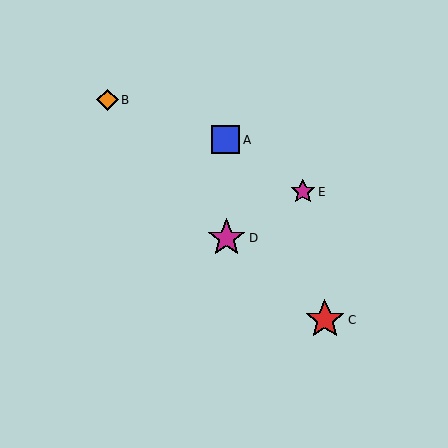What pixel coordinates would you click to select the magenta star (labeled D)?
Click at (226, 238) to select the magenta star D.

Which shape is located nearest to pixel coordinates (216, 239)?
The magenta star (labeled D) at (226, 238) is nearest to that location.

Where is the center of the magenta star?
The center of the magenta star is at (303, 192).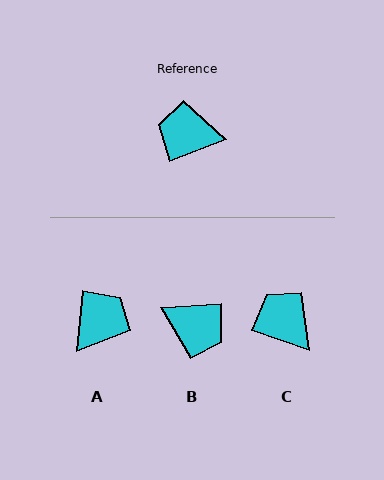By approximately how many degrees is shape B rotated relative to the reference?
Approximately 163 degrees counter-clockwise.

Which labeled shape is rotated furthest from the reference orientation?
B, about 163 degrees away.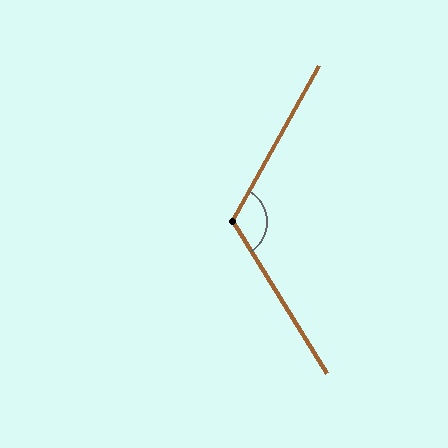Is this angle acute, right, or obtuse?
It is obtuse.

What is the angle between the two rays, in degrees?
Approximately 119 degrees.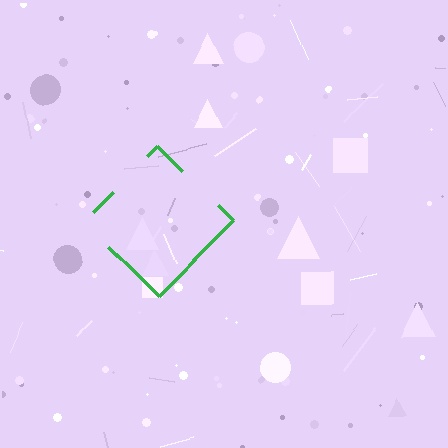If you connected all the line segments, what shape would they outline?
They would outline a diamond.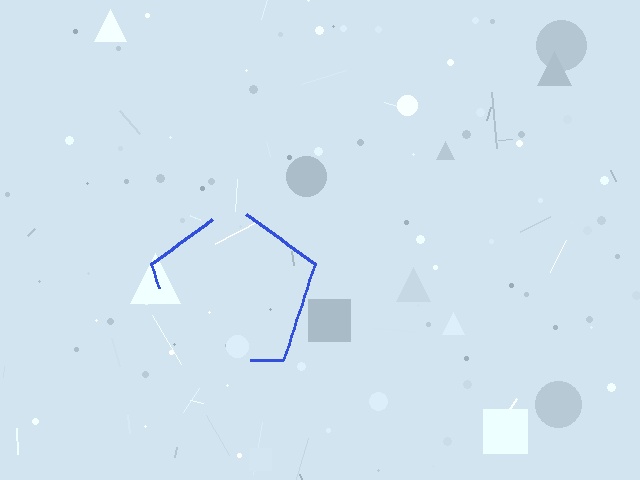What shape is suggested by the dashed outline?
The dashed outline suggests a pentagon.